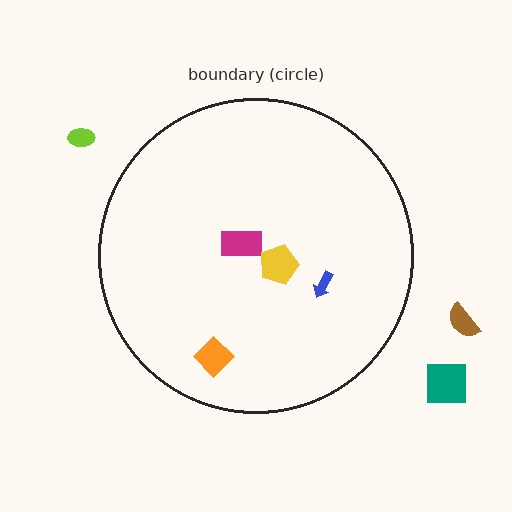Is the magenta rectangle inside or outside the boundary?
Inside.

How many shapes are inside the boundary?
4 inside, 3 outside.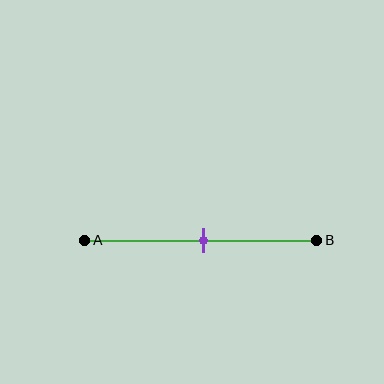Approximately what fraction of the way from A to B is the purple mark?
The purple mark is approximately 50% of the way from A to B.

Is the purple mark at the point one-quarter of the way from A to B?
No, the mark is at about 50% from A, not at the 25% one-quarter point.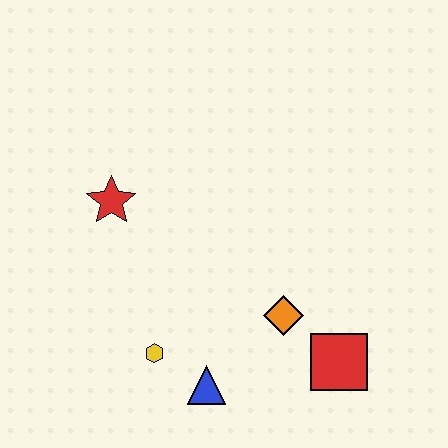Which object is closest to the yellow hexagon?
The blue triangle is closest to the yellow hexagon.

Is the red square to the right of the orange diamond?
Yes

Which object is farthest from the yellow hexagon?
The red square is farthest from the yellow hexagon.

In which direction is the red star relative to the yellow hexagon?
The red star is above the yellow hexagon.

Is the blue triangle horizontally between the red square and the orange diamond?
No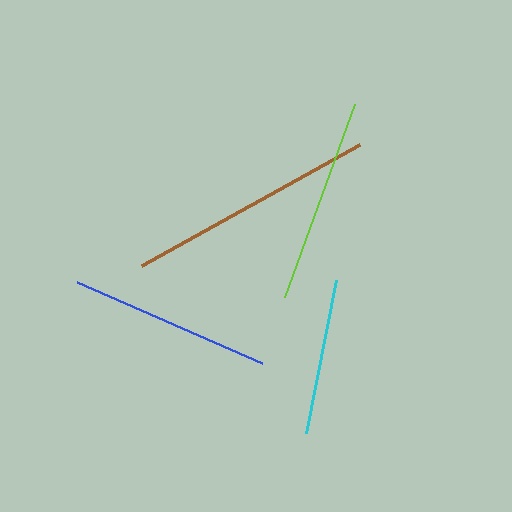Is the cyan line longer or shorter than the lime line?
The lime line is longer than the cyan line.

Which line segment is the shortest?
The cyan line is the shortest at approximately 156 pixels.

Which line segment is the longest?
The brown line is the longest at approximately 250 pixels.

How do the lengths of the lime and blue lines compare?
The lime and blue lines are approximately the same length.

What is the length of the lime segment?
The lime segment is approximately 205 pixels long.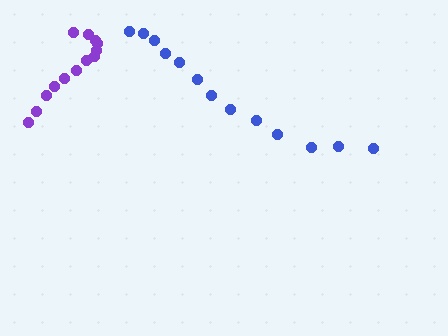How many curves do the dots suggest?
There are 2 distinct paths.